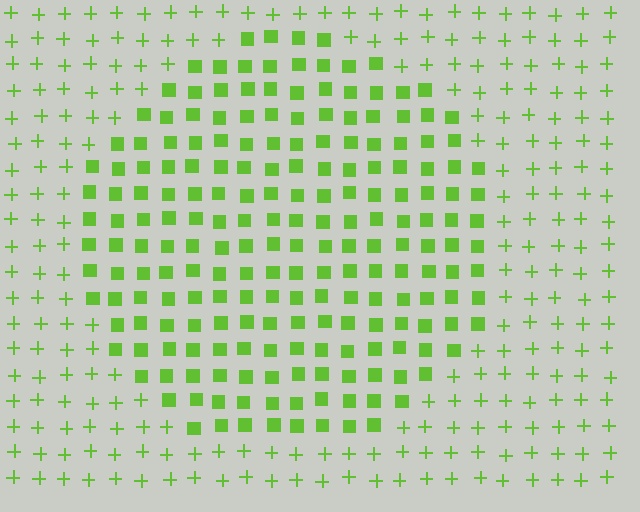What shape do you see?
I see a circle.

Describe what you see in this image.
The image is filled with small lime elements arranged in a uniform grid. A circle-shaped region contains squares, while the surrounding area contains plus signs. The boundary is defined purely by the change in element shape.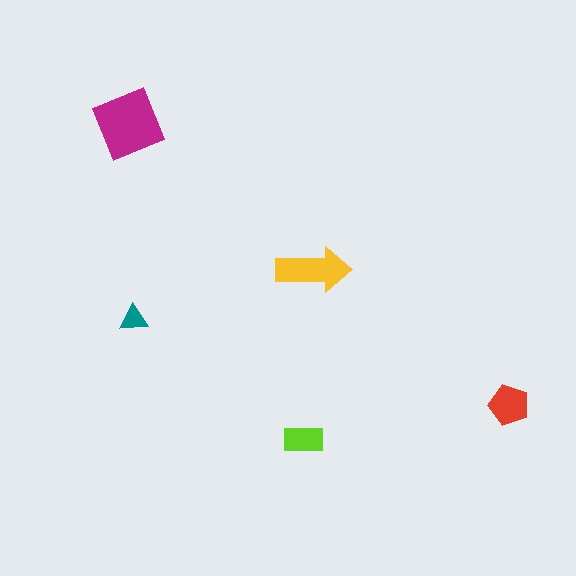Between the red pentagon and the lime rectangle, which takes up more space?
The red pentagon.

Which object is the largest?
The magenta diamond.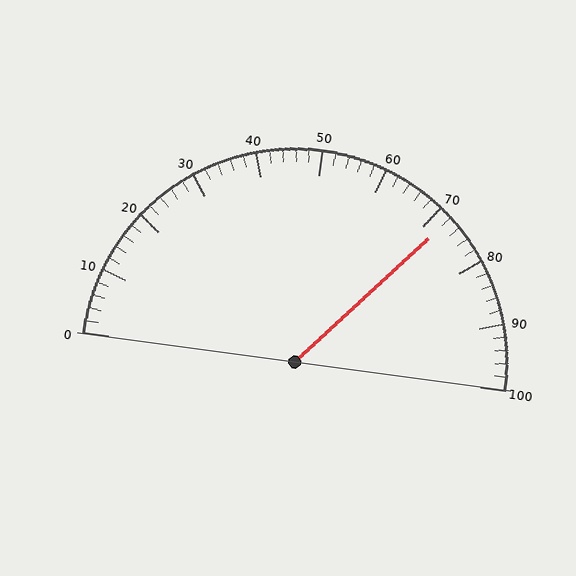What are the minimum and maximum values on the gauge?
The gauge ranges from 0 to 100.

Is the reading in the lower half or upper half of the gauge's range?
The reading is in the upper half of the range (0 to 100).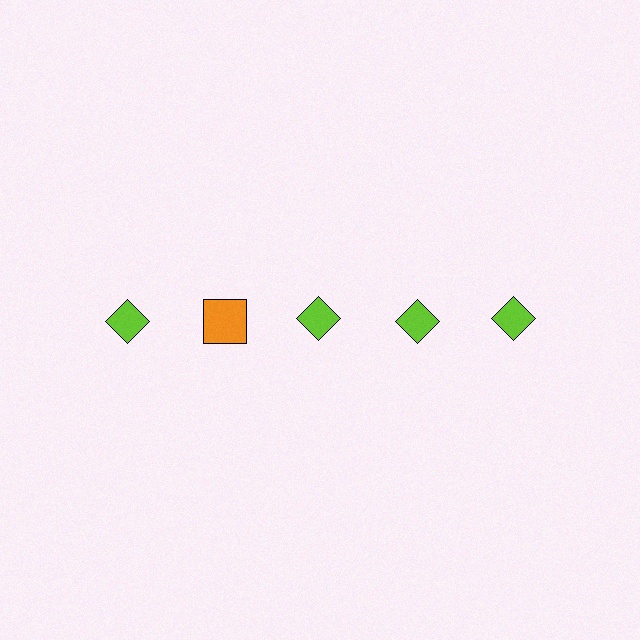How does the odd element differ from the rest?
It differs in both color (orange instead of lime) and shape (square instead of diamond).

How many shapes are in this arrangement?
There are 5 shapes arranged in a grid pattern.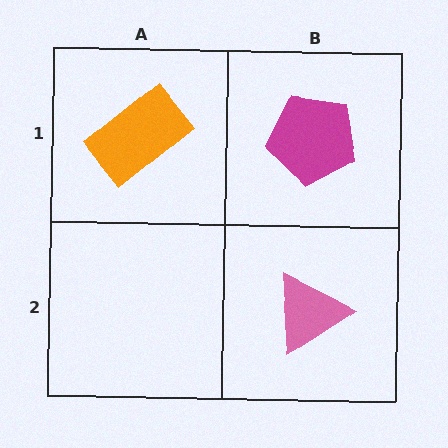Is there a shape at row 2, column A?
No, that cell is empty.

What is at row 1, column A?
An orange rectangle.